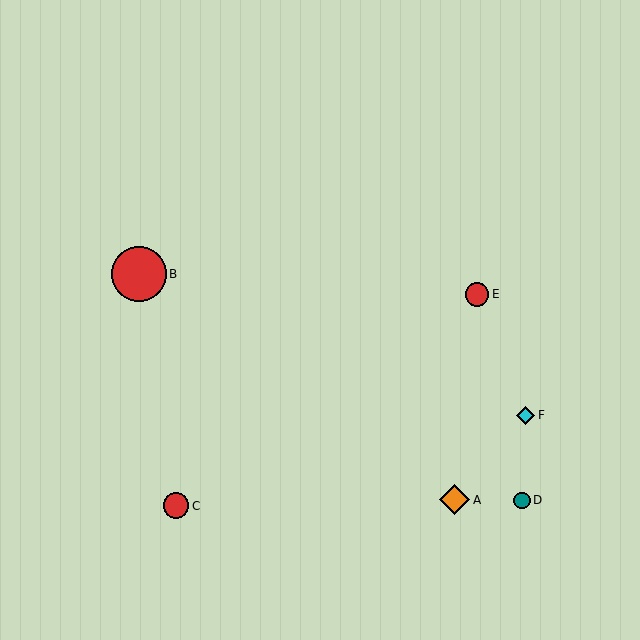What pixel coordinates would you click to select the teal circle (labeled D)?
Click at (522, 500) to select the teal circle D.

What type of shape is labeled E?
Shape E is a red circle.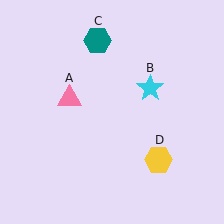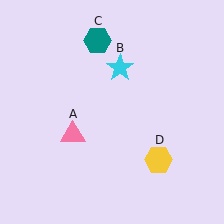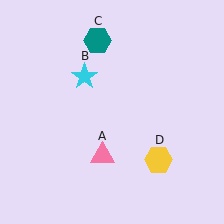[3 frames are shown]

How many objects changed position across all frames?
2 objects changed position: pink triangle (object A), cyan star (object B).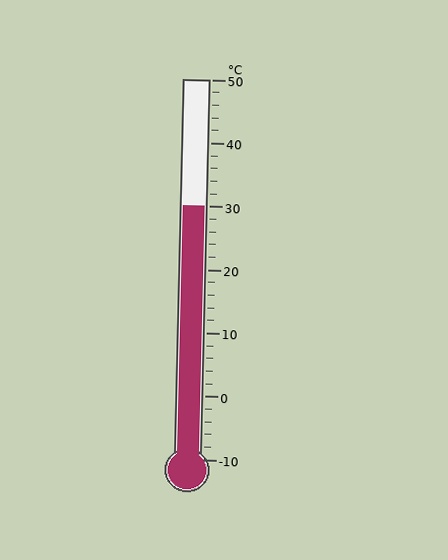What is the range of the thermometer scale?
The thermometer scale ranges from -10°C to 50°C.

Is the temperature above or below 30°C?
The temperature is at 30°C.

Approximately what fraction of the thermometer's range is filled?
The thermometer is filled to approximately 65% of its range.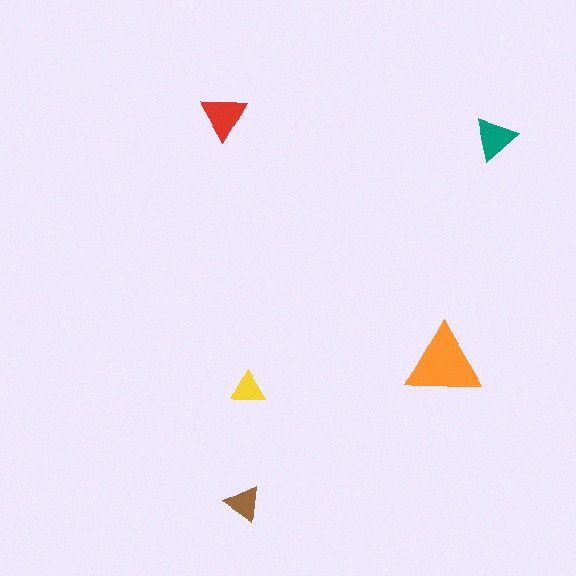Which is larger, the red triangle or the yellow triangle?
The red one.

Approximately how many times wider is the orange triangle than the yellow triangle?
About 2 times wider.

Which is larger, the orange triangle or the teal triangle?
The orange one.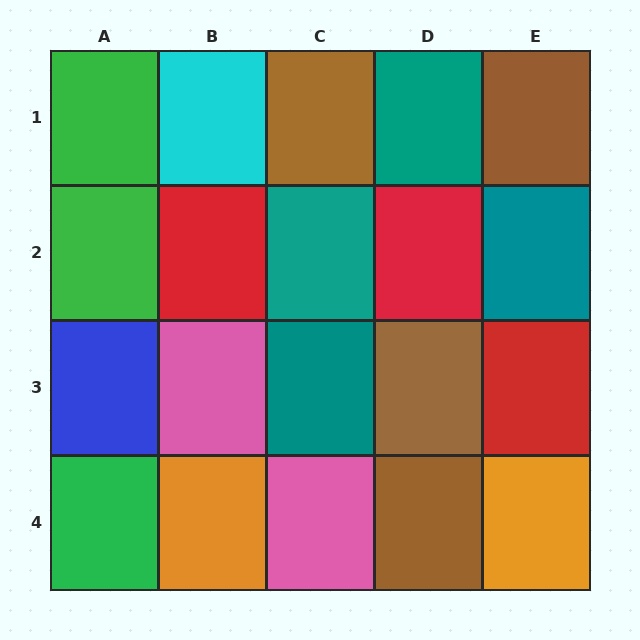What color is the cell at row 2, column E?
Teal.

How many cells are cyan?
1 cell is cyan.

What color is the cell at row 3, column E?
Red.